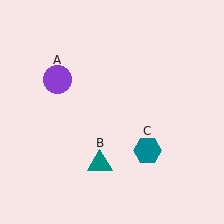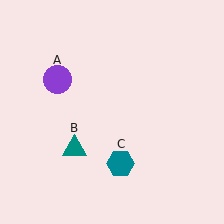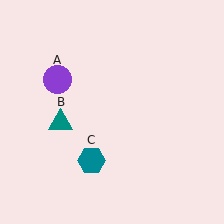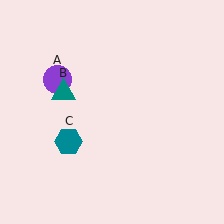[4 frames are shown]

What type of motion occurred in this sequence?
The teal triangle (object B), teal hexagon (object C) rotated clockwise around the center of the scene.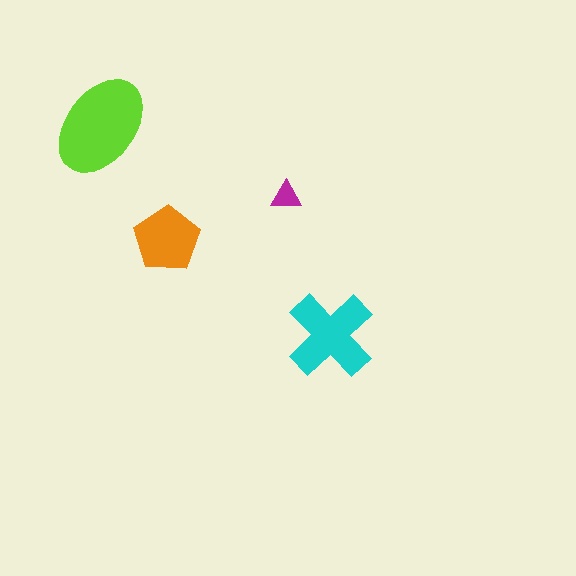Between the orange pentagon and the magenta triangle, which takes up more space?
The orange pentagon.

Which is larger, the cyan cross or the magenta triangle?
The cyan cross.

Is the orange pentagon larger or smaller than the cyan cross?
Smaller.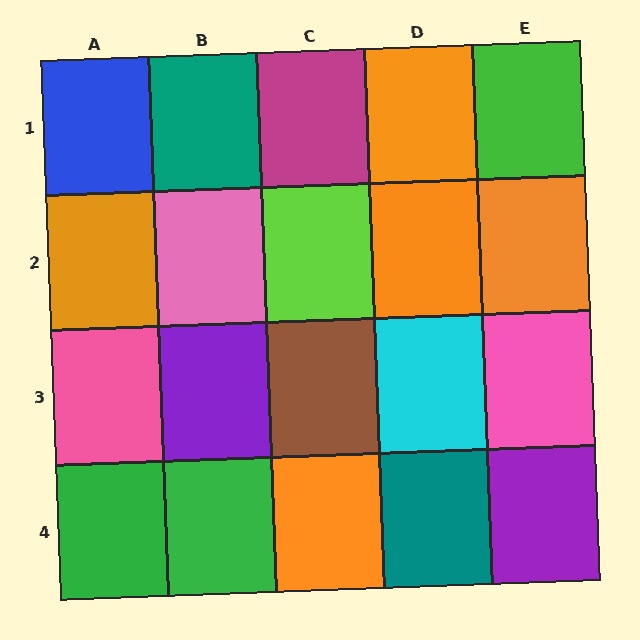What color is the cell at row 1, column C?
Magenta.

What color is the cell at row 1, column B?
Teal.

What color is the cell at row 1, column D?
Orange.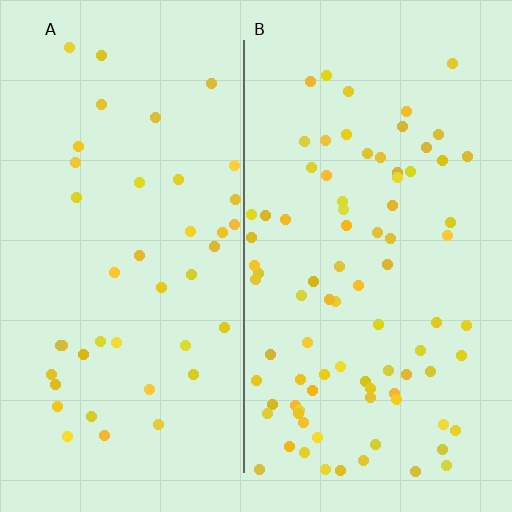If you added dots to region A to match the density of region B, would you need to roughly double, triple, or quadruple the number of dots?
Approximately double.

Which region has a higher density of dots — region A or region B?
B (the right).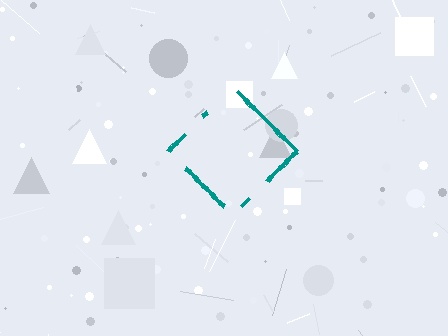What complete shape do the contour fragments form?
The contour fragments form a diamond.